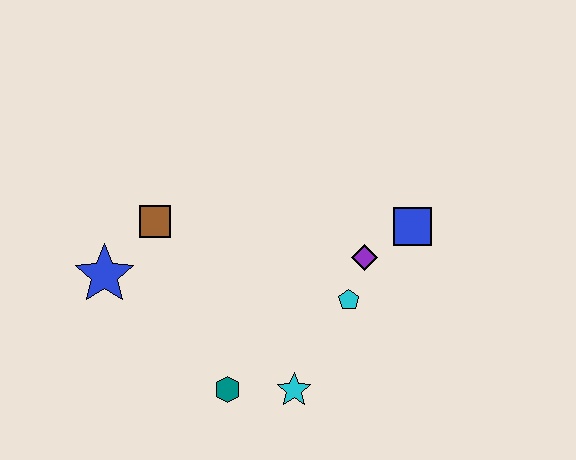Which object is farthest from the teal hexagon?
The blue square is farthest from the teal hexagon.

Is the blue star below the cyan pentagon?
No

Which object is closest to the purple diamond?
The cyan pentagon is closest to the purple diamond.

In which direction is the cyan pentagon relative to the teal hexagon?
The cyan pentagon is to the right of the teal hexagon.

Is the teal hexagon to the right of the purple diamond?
No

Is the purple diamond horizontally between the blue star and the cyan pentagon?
No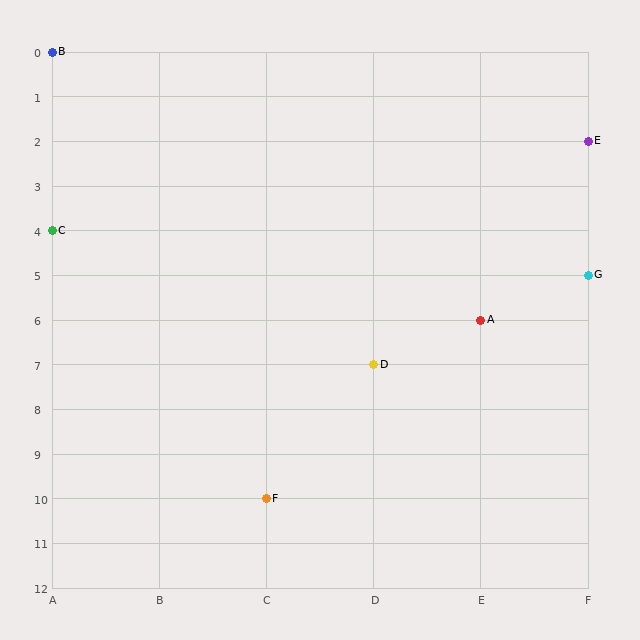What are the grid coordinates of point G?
Point G is at grid coordinates (F, 5).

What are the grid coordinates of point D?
Point D is at grid coordinates (D, 7).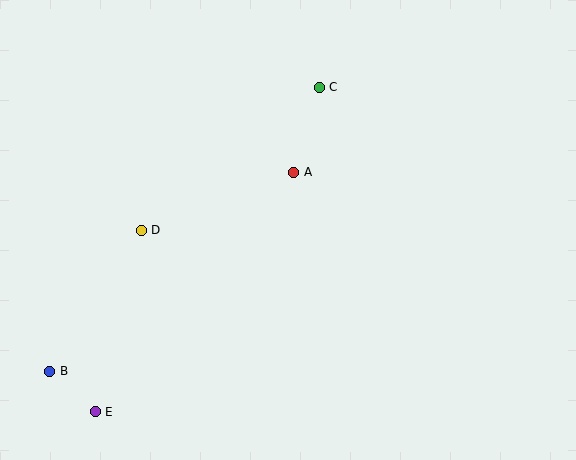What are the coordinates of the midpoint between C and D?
The midpoint between C and D is at (230, 159).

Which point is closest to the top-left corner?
Point D is closest to the top-left corner.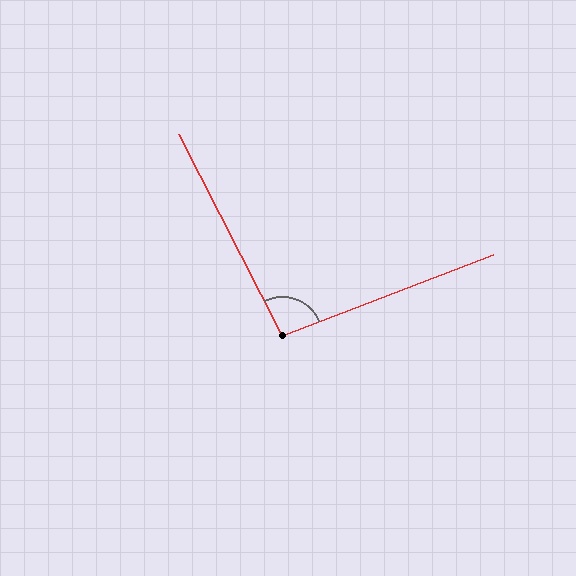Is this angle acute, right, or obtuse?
It is obtuse.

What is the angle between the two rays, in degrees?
Approximately 96 degrees.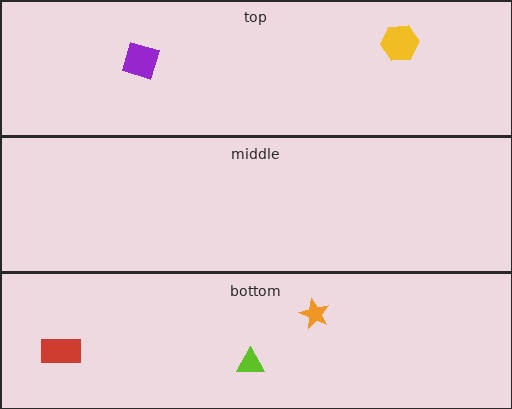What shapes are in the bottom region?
The red rectangle, the lime triangle, the orange star.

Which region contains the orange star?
The bottom region.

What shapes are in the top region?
The yellow hexagon, the purple diamond.